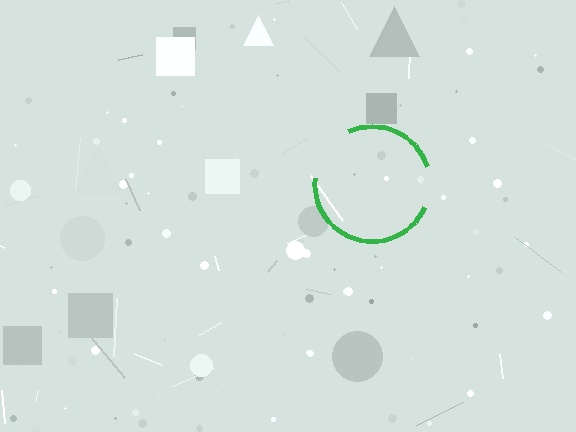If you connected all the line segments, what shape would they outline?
They would outline a circle.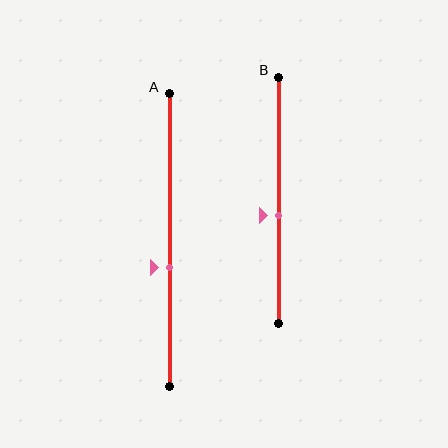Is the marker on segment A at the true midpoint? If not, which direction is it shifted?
No, the marker on segment A is shifted downward by about 9% of the segment length.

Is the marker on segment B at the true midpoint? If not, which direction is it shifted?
No, the marker on segment B is shifted downward by about 6% of the segment length.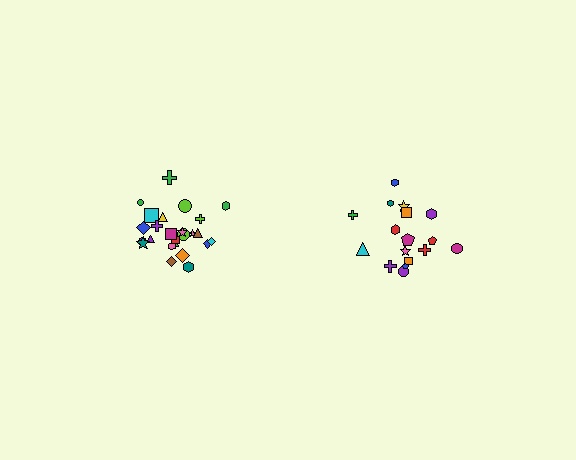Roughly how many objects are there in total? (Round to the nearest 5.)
Roughly 45 objects in total.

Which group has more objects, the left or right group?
The left group.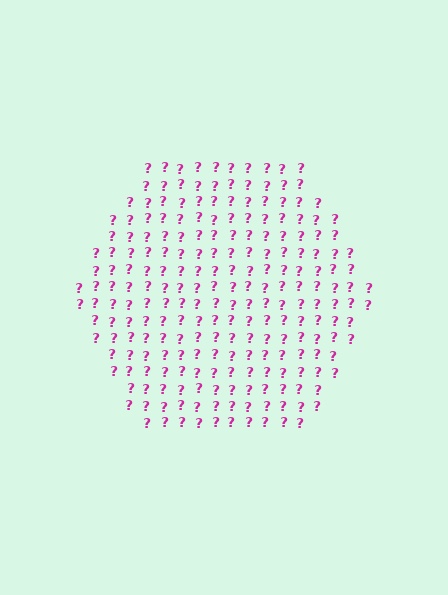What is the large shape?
The large shape is a hexagon.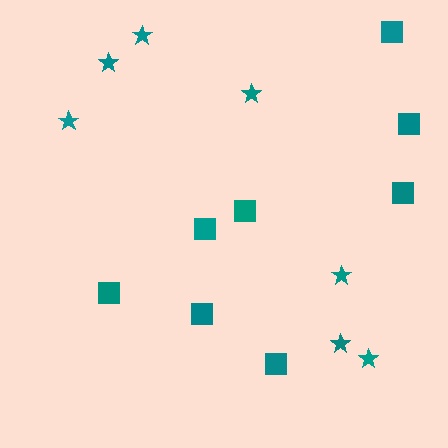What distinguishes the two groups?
There are 2 groups: one group of squares (8) and one group of stars (7).